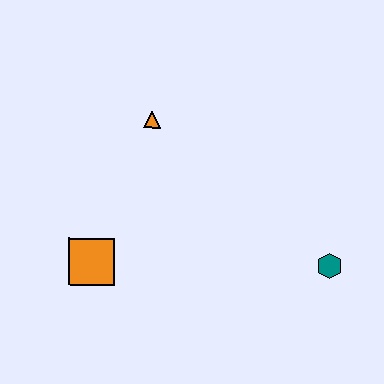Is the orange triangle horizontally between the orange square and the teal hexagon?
Yes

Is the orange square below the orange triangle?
Yes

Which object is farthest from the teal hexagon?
The orange square is farthest from the teal hexagon.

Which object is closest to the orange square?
The orange triangle is closest to the orange square.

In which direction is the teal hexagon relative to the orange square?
The teal hexagon is to the right of the orange square.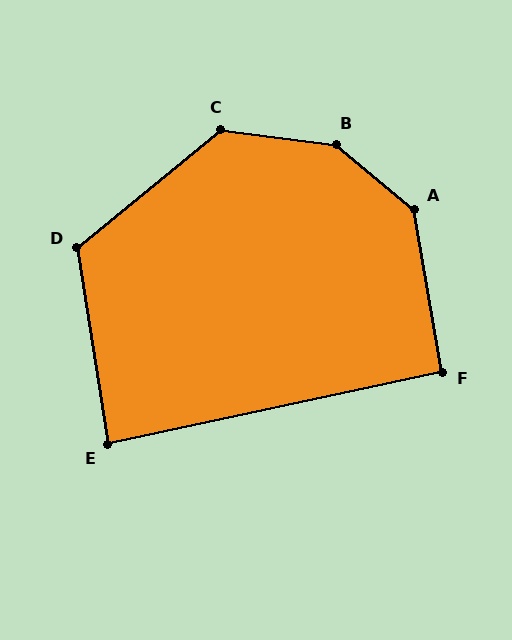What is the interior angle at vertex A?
Approximately 139 degrees (obtuse).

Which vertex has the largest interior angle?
B, at approximately 147 degrees.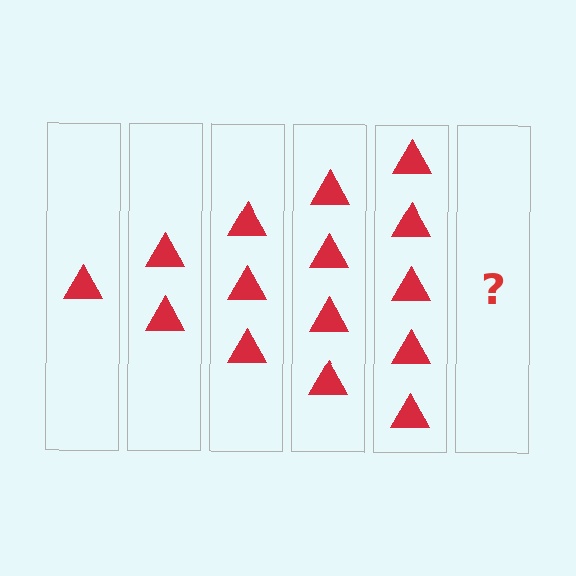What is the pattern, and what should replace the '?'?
The pattern is that each step adds one more triangle. The '?' should be 6 triangles.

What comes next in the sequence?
The next element should be 6 triangles.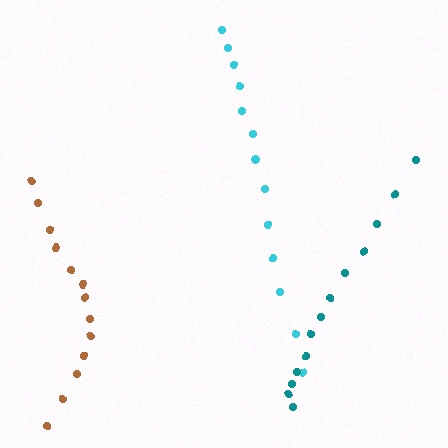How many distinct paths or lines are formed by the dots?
There are 3 distinct paths.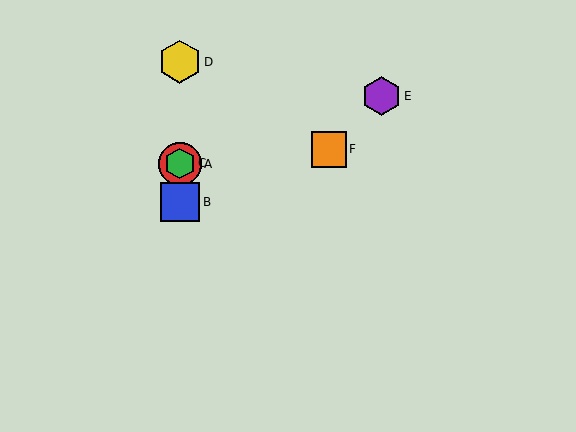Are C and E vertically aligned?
No, C is at x≈180 and E is at x≈381.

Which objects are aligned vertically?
Objects A, B, C, D are aligned vertically.